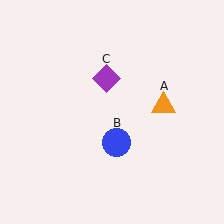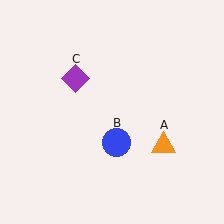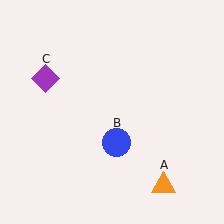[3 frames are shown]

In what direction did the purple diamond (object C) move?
The purple diamond (object C) moved left.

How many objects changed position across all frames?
2 objects changed position: orange triangle (object A), purple diamond (object C).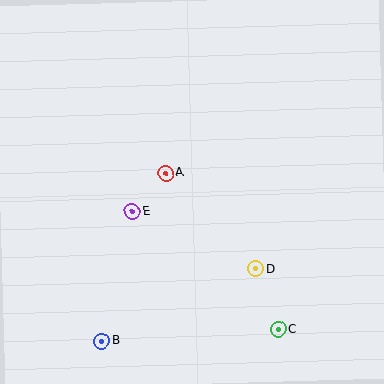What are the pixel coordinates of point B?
Point B is at (102, 341).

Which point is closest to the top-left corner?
Point A is closest to the top-left corner.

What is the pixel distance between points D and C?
The distance between D and C is 64 pixels.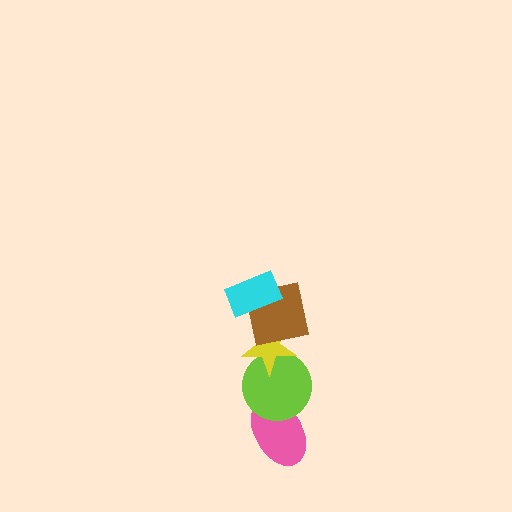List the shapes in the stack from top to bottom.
From top to bottom: the cyan rectangle, the brown square, the yellow star, the lime circle, the pink ellipse.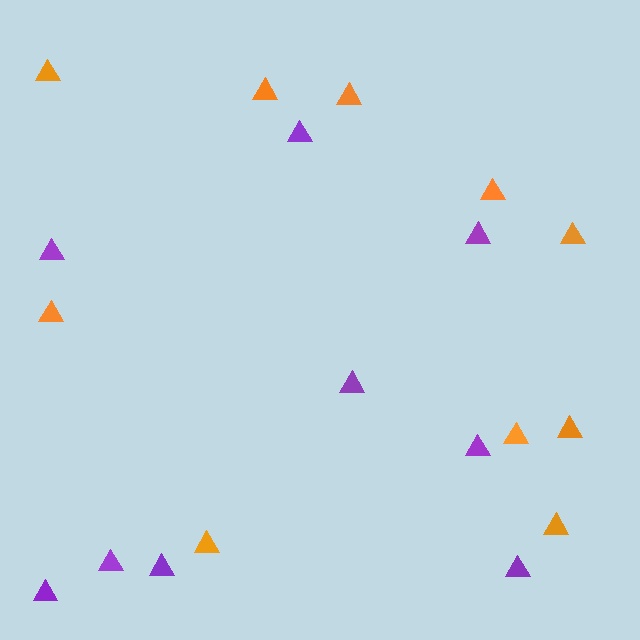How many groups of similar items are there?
There are 2 groups: one group of purple triangles (9) and one group of orange triangles (10).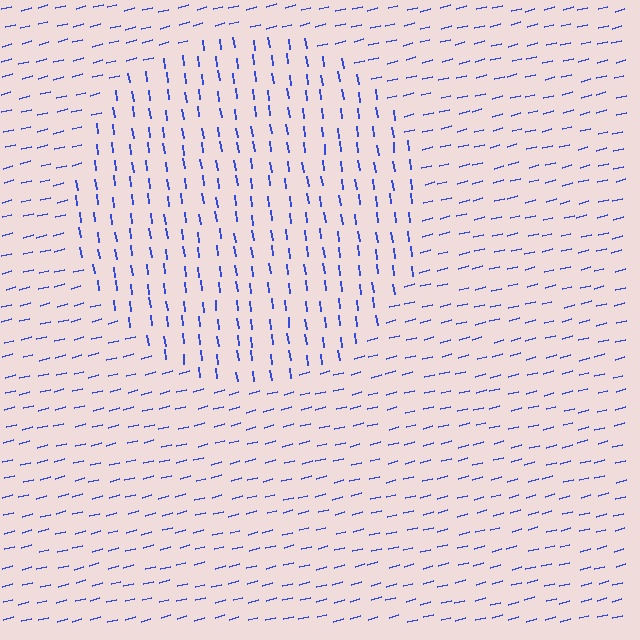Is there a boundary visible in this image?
Yes, there is a texture boundary formed by a change in line orientation.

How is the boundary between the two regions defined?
The boundary is defined purely by a change in line orientation (approximately 83 degrees difference). All lines are the same color and thickness.